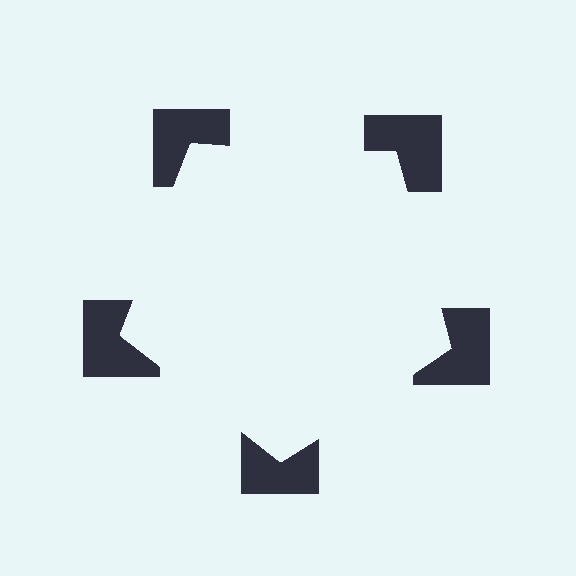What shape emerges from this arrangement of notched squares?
An illusory pentagon — its edges are inferred from the aligned wedge cuts in the notched squares, not physically drawn.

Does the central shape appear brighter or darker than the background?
It typically appears slightly brighter than the background, even though no actual brightness change is drawn.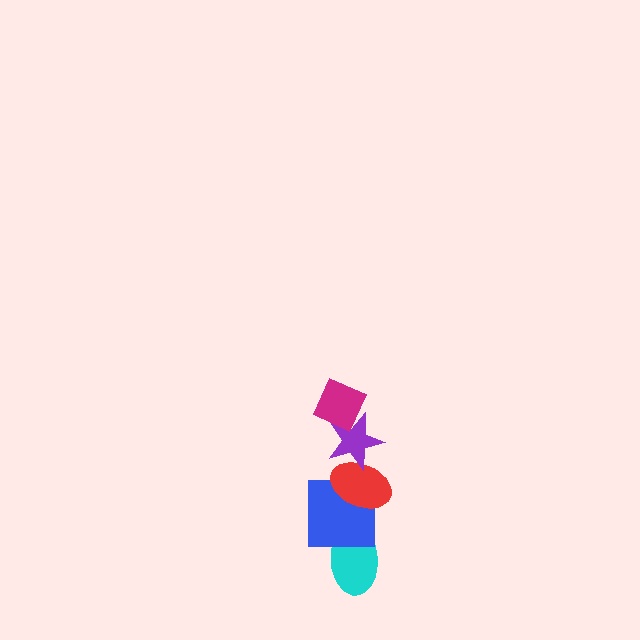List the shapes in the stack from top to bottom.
From top to bottom: the magenta diamond, the purple star, the red ellipse, the blue square, the cyan ellipse.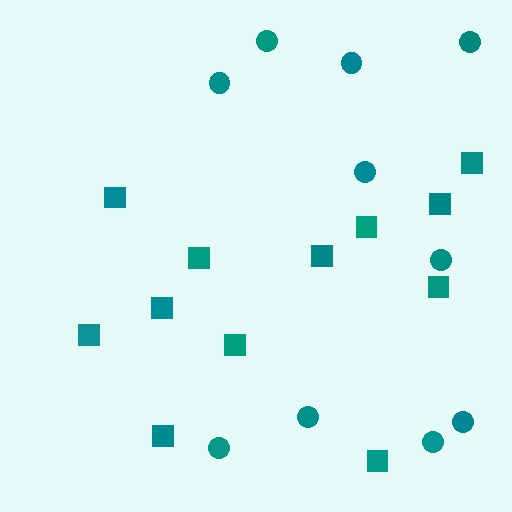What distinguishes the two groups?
There are 2 groups: one group of squares (12) and one group of circles (10).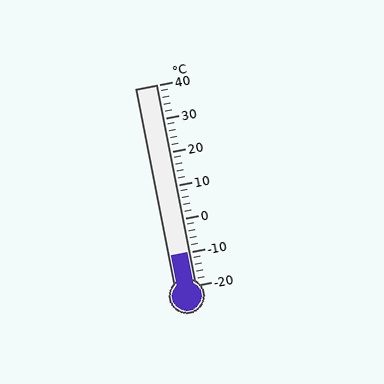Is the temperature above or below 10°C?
The temperature is below 10°C.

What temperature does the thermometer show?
The thermometer shows approximately -10°C.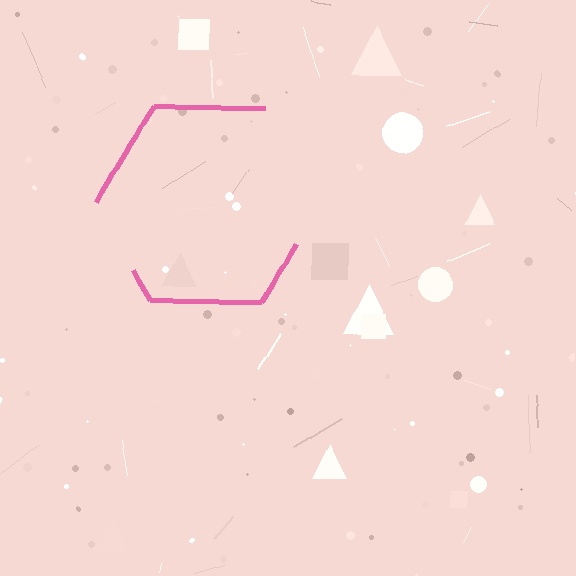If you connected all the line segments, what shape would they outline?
They would outline a hexagon.